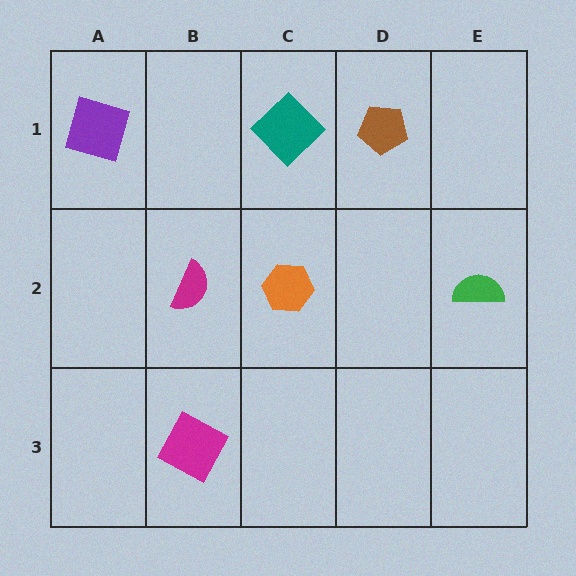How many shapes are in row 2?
3 shapes.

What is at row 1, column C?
A teal diamond.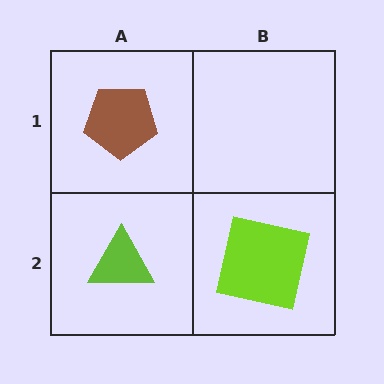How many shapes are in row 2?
2 shapes.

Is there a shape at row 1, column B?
No, that cell is empty.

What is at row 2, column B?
A lime square.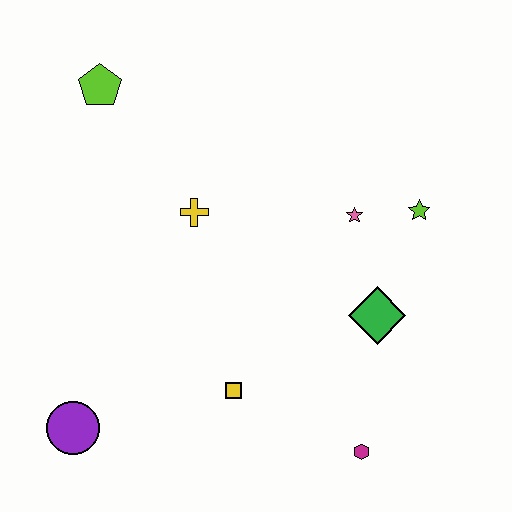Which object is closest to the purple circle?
The yellow square is closest to the purple circle.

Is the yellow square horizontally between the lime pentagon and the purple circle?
No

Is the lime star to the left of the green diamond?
No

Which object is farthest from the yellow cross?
The magenta hexagon is farthest from the yellow cross.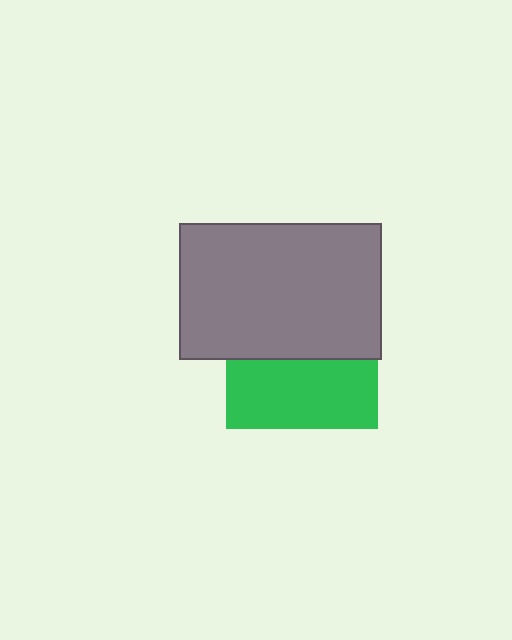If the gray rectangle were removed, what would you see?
You would see the complete green square.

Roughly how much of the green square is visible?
About half of it is visible (roughly 46%).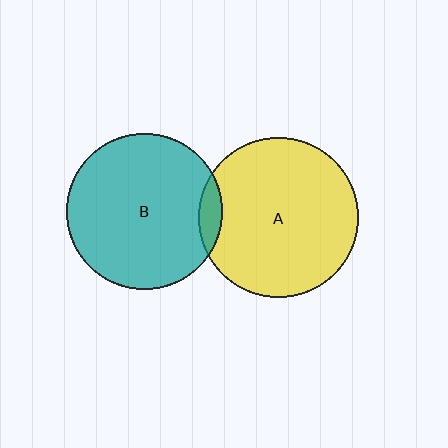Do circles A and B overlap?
Yes.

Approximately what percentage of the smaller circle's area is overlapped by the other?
Approximately 5%.